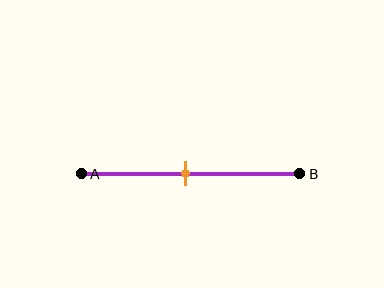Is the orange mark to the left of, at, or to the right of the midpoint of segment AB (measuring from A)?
The orange mark is approximately at the midpoint of segment AB.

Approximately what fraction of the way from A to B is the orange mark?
The orange mark is approximately 50% of the way from A to B.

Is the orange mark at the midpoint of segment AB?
Yes, the mark is approximately at the midpoint.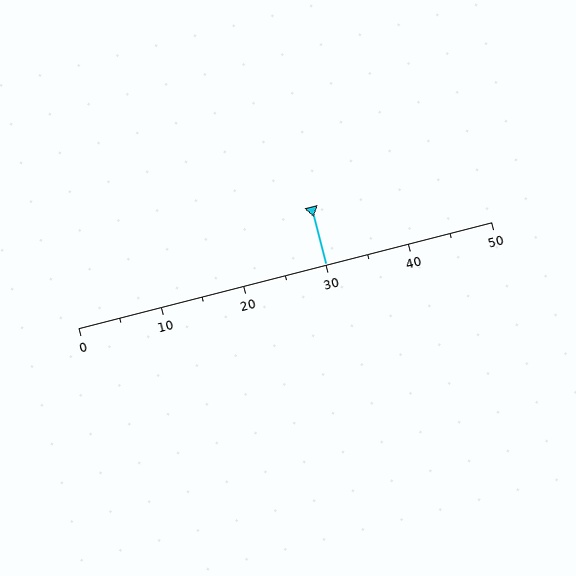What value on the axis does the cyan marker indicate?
The marker indicates approximately 30.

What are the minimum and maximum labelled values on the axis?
The axis runs from 0 to 50.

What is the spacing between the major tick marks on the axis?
The major ticks are spaced 10 apart.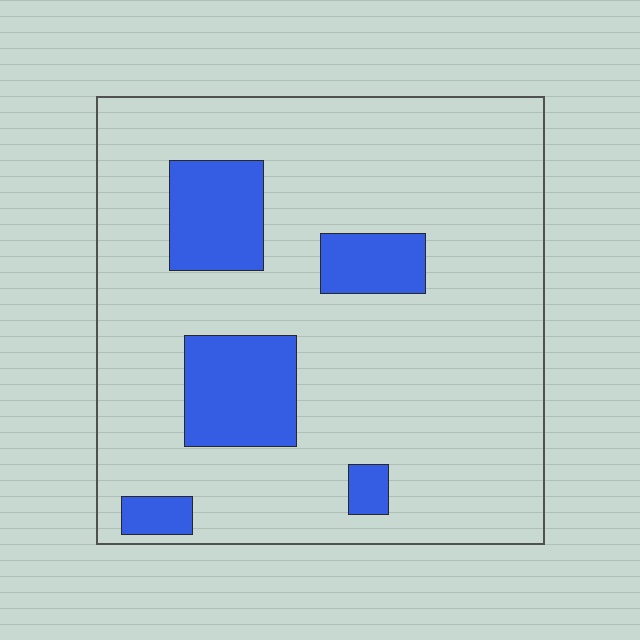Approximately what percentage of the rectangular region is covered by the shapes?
Approximately 15%.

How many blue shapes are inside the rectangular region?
5.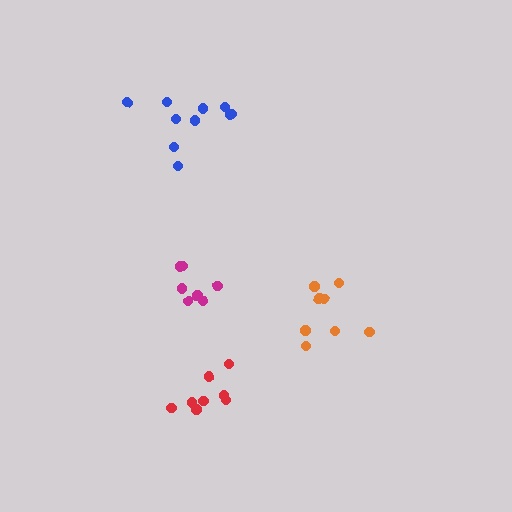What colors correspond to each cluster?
The clusters are colored: orange, magenta, red, blue.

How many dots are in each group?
Group 1: 8 dots, Group 2: 7 dots, Group 3: 8 dots, Group 4: 10 dots (33 total).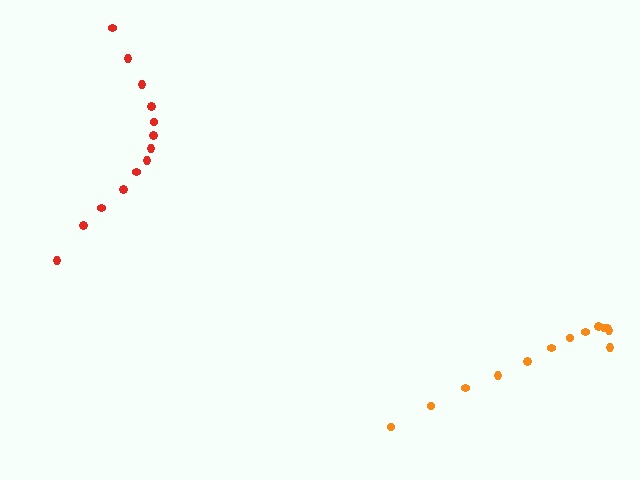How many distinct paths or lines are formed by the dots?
There are 2 distinct paths.